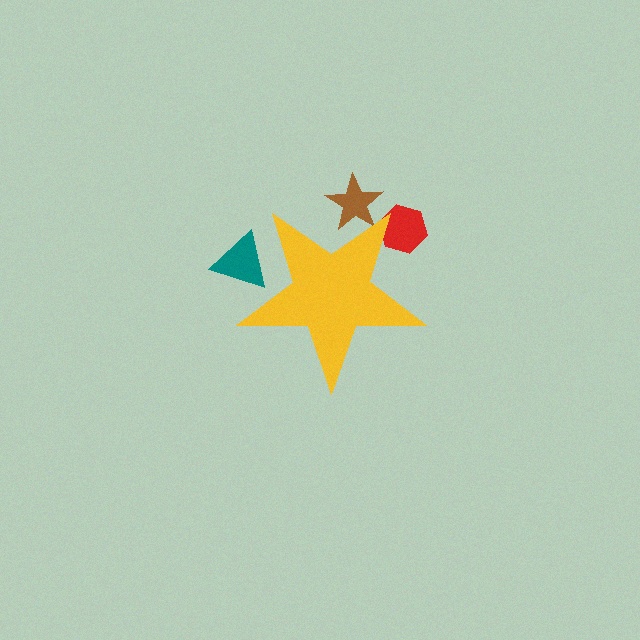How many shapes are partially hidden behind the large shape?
3 shapes are partially hidden.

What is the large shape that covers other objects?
A yellow star.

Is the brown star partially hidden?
Yes, the brown star is partially hidden behind the yellow star.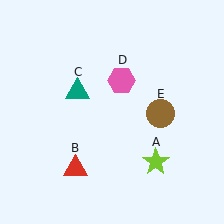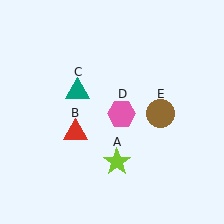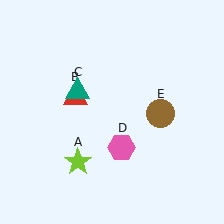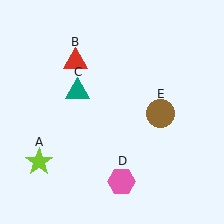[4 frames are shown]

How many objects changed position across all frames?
3 objects changed position: lime star (object A), red triangle (object B), pink hexagon (object D).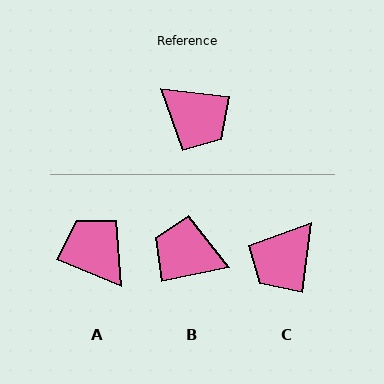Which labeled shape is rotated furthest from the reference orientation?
A, about 164 degrees away.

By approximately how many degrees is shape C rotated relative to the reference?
Approximately 90 degrees clockwise.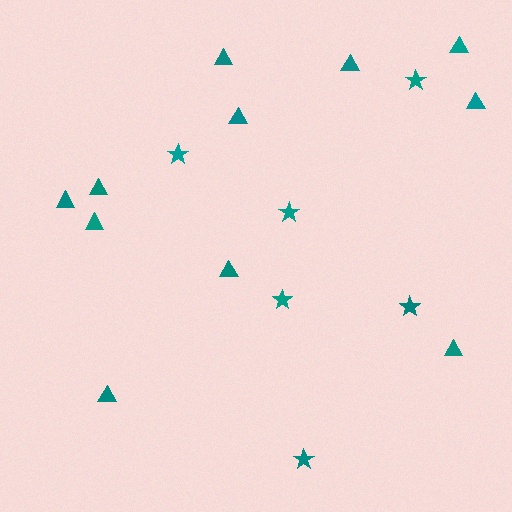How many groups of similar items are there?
There are 2 groups: one group of stars (6) and one group of triangles (11).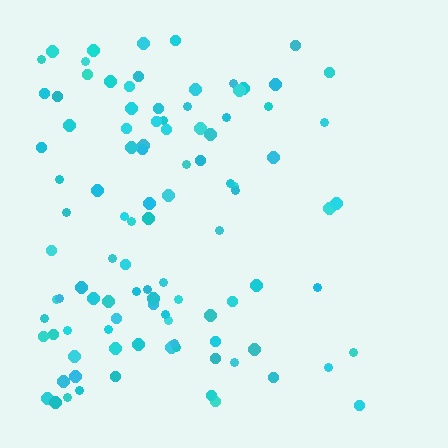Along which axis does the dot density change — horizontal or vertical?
Horizontal.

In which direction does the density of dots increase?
From right to left, with the left side densest.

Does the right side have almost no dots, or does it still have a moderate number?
Still a moderate number, just noticeably fewer than the left.